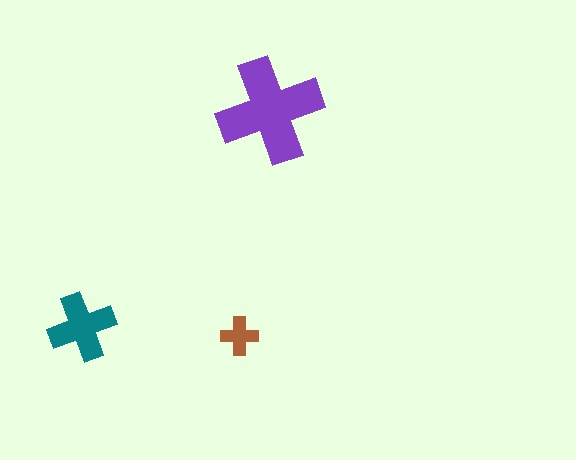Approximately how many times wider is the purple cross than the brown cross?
About 3 times wider.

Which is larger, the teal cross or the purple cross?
The purple one.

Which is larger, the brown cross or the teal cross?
The teal one.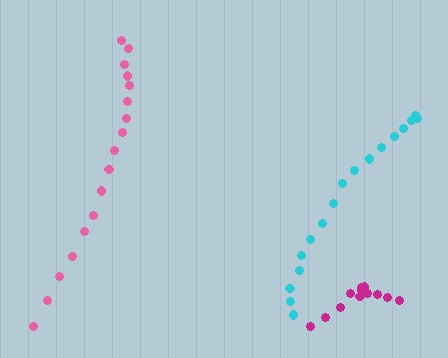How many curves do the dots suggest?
There are 3 distinct paths.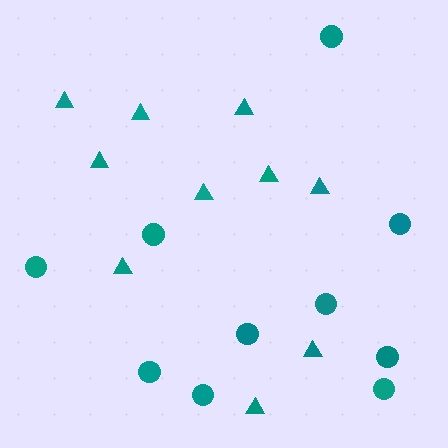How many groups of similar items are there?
There are 2 groups: one group of circles (10) and one group of triangles (10).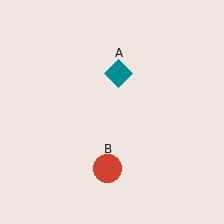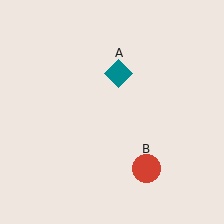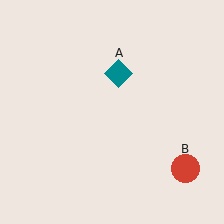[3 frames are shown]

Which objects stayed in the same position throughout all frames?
Teal diamond (object A) remained stationary.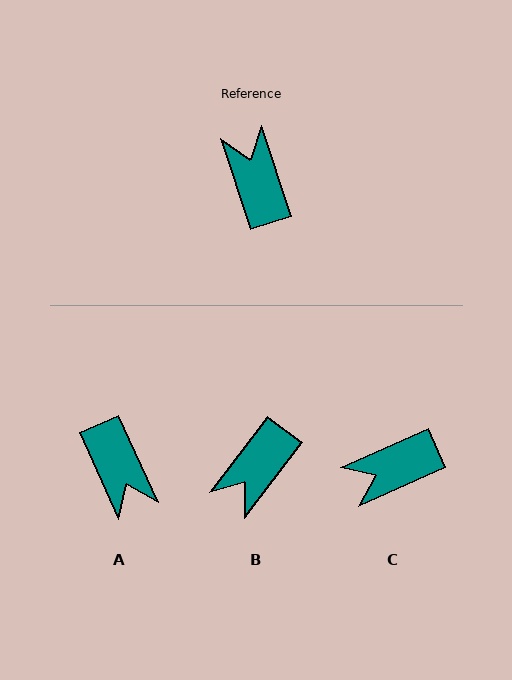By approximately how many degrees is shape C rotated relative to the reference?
Approximately 96 degrees counter-clockwise.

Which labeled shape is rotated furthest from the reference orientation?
A, about 174 degrees away.